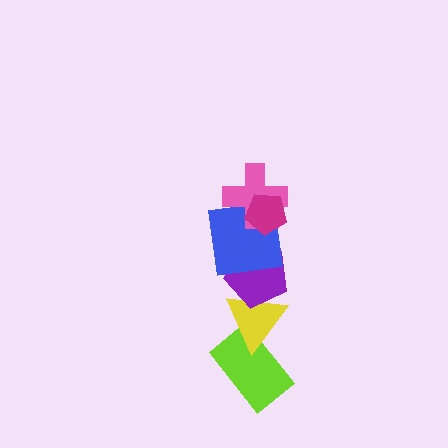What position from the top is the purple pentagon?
The purple pentagon is 4th from the top.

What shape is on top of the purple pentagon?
The blue square is on top of the purple pentagon.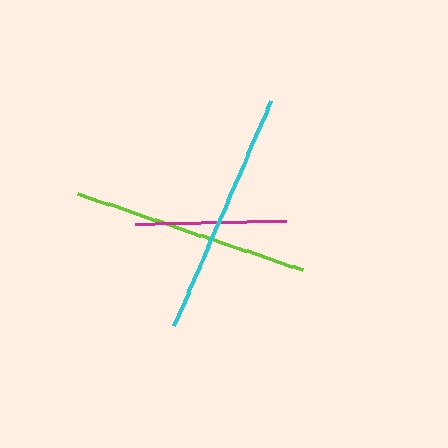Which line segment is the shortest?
The magenta line is the shortest at approximately 151 pixels.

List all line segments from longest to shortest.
From longest to shortest: cyan, lime, magenta.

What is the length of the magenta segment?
The magenta segment is approximately 151 pixels long.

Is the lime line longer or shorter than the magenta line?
The lime line is longer than the magenta line.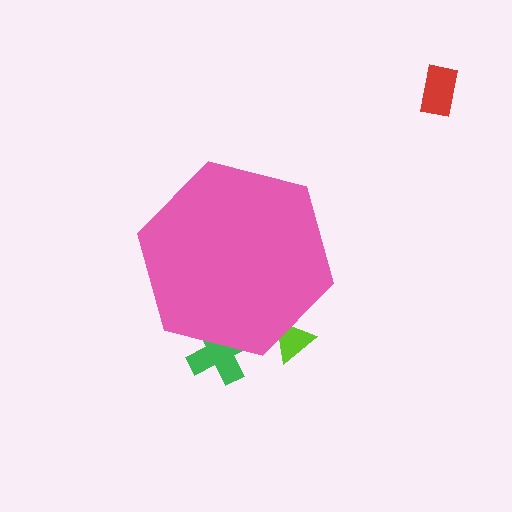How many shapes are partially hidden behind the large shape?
2 shapes are partially hidden.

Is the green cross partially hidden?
Yes, the green cross is partially hidden behind the pink hexagon.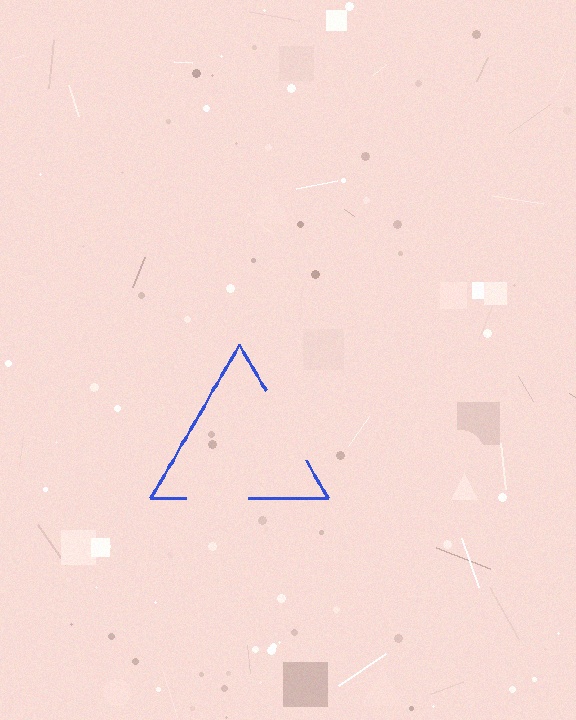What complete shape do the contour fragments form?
The contour fragments form a triangle.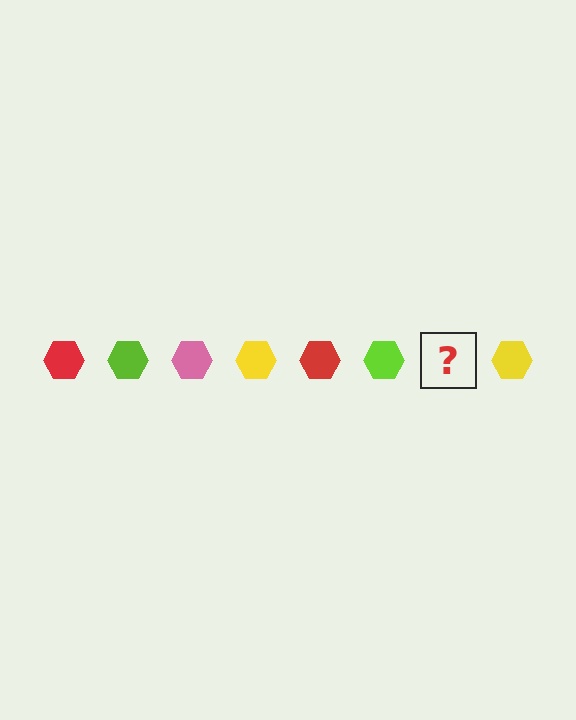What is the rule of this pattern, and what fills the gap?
The rule is that the pattern cycles through red, lime, pink, yellow hexagons. The gap should be filled with a pink hexagon.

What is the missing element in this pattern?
The missing element is a pink hexagon.